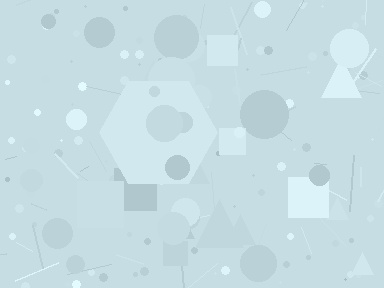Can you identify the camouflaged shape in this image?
The camouflaged shape is a hexagon.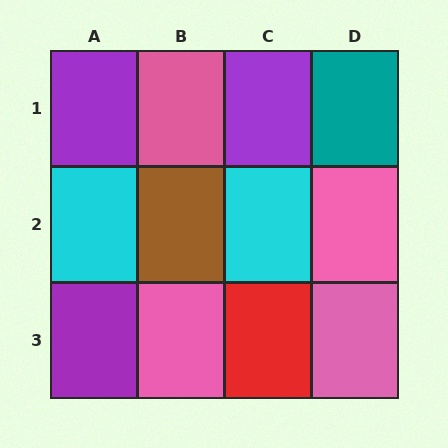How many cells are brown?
1 cell is brown.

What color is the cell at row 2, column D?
Pink.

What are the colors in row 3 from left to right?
Purple, pink, red, pink.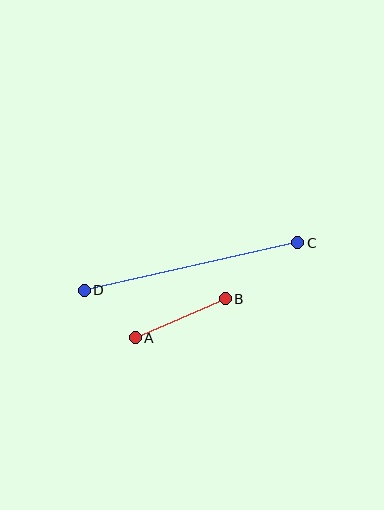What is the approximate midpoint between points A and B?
The midpoint is at approximately (180, 318) pixels.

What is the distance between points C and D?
The distance is approximately 219 pixels.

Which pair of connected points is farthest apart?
Points C and D are farthest apart.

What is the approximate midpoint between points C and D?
The midpoint is at approximately (191, 267) pixels.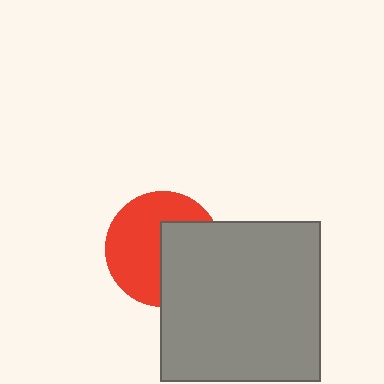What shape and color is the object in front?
The object in front is a gray square.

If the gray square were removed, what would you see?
You would see the complete red circle.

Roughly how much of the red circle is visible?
About half of it is visible (roughly 57%).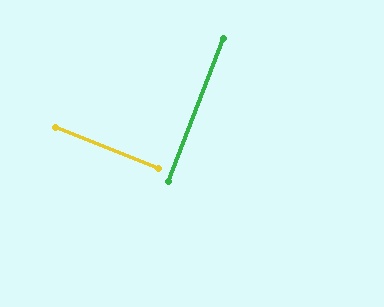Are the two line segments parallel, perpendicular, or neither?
Perpendicular — they meet at approximately 89°.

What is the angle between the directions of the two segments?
Approximately 89 degrees.